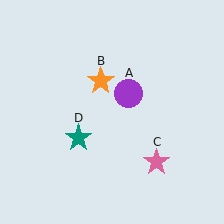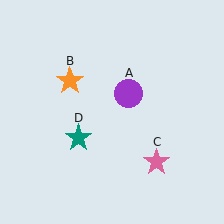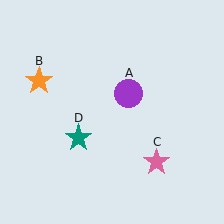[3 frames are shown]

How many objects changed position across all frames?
1 object changed position: orange star (object B).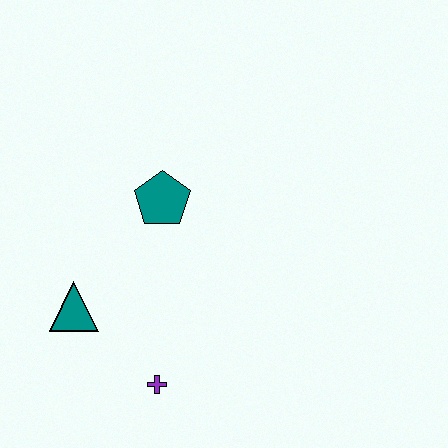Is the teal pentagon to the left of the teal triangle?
No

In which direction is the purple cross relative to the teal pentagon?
The purple cross is below the teal pentagon.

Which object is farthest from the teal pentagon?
The purple cross is farthest from the teal pentagon.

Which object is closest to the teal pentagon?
The teal triangle is closest to the teal pentagon.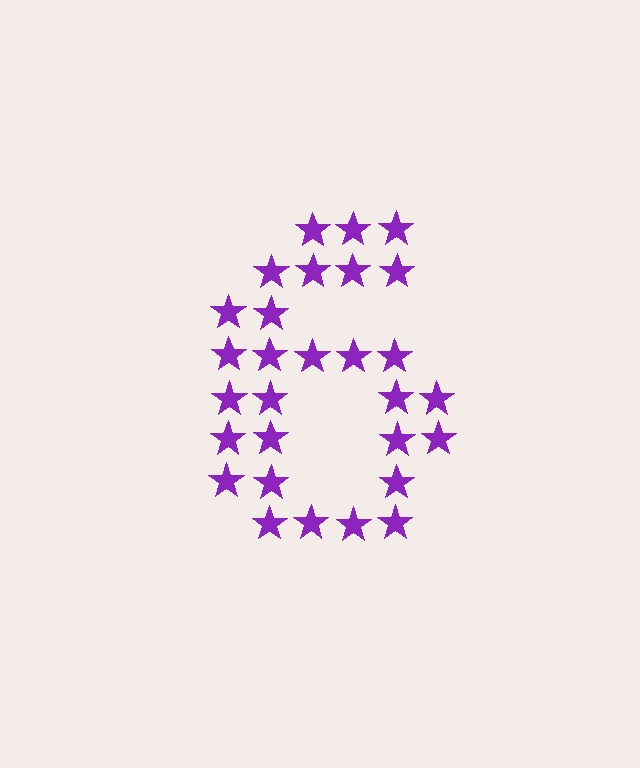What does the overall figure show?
The overall figure shows the digit 6.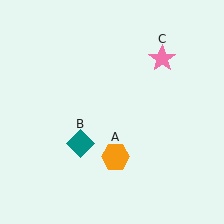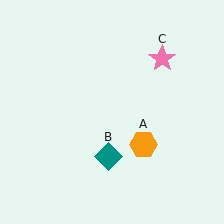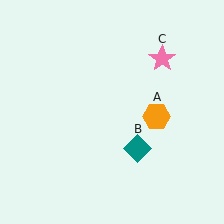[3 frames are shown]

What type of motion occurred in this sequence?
The orange hexagon (object A), teal diamond (object B) rotated counterclockwise around the center of the scene.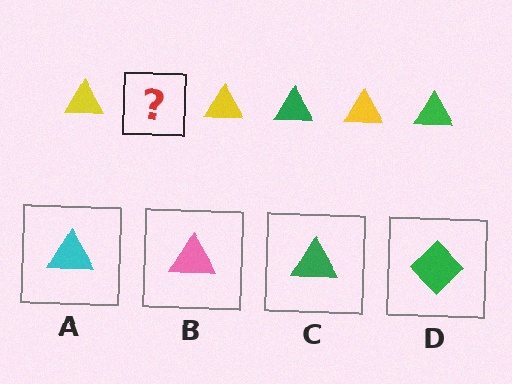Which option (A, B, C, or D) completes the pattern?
C.